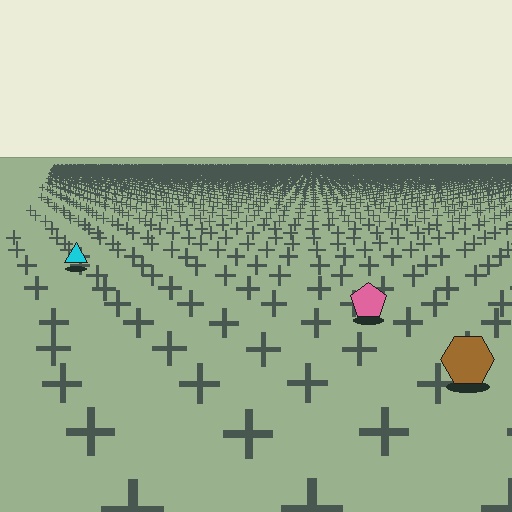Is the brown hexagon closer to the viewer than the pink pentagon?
Yes. The brown hexagon is closer — you can tell from the texture gradient: the ground texture is coarser near it.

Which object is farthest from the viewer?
The cyan triangle is farthest from the viewer. It appears smaller and the ground texture around it is denser.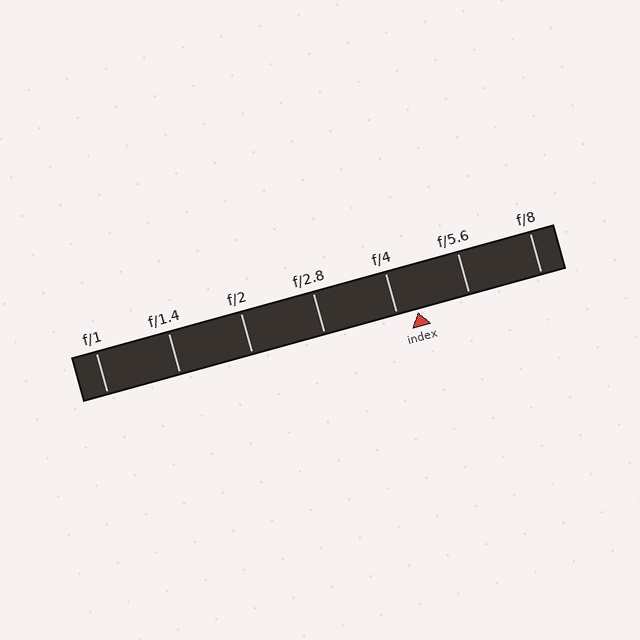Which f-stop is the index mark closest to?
The index mark is closest to f/4.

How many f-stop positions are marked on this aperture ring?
There are 7 f-stop positions marked.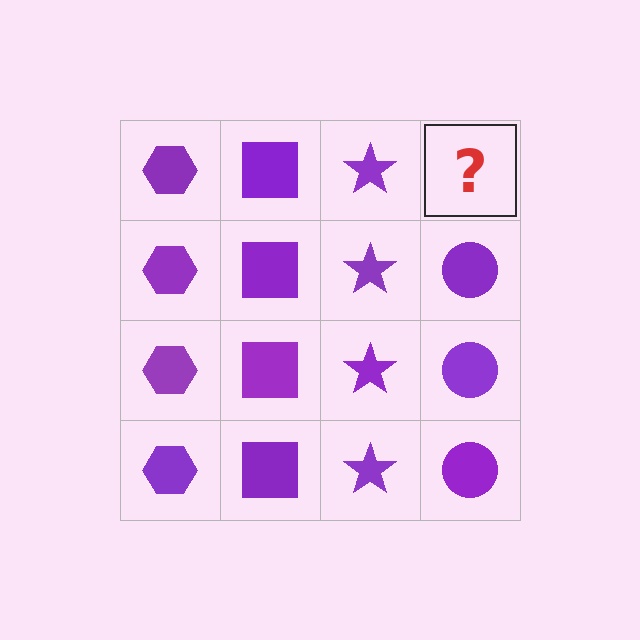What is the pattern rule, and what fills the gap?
The rule is that each column has a consistent shape. The gap should be filled with a purple circle.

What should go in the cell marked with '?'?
The missing cell should contain a purple circle.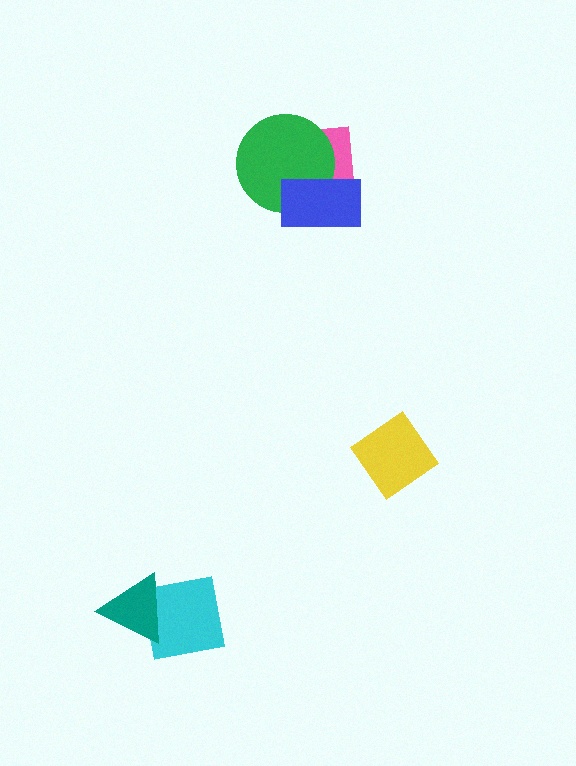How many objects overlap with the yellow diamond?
0 objects overlap with the yellow diamond.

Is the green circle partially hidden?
Yes, it is partially covered by another shape.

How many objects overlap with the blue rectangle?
2 objects overlap with the blue rectangle.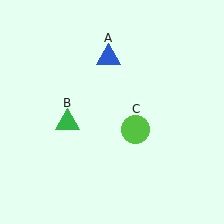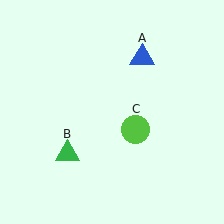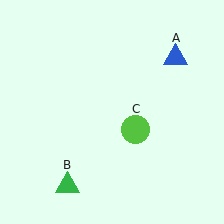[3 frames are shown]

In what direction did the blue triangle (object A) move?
The blue triangle (object A) moved right.